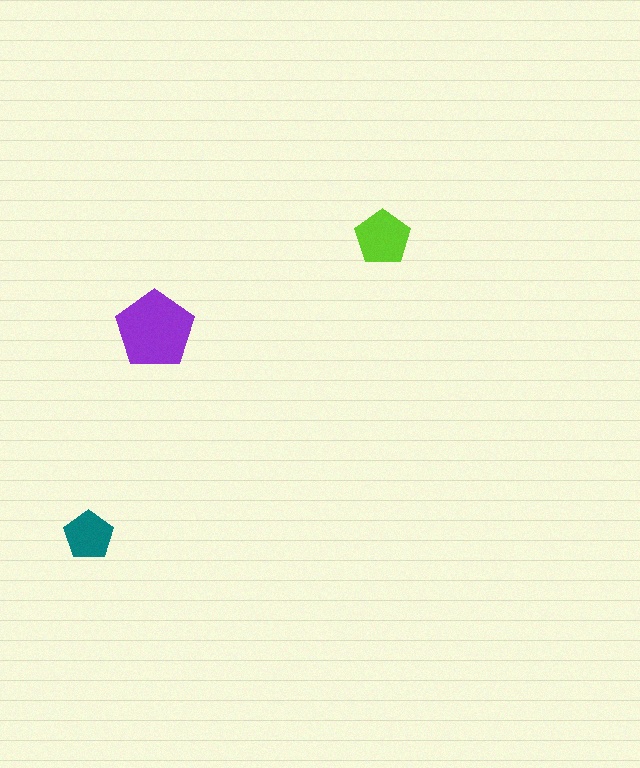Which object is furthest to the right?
The lime pentagon is rightmost.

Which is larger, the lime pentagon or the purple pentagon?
The purple one.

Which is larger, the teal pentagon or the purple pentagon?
The purple one.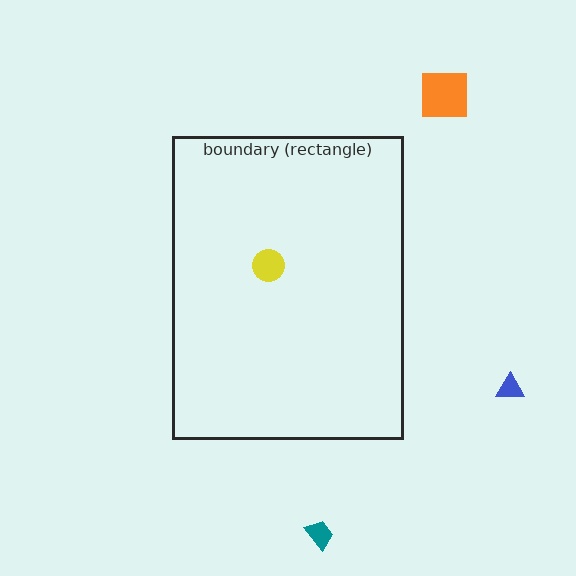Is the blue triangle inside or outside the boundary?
Outside.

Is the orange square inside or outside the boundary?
Outside.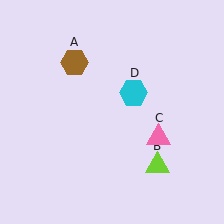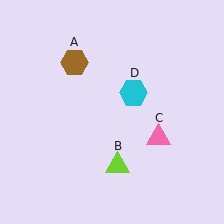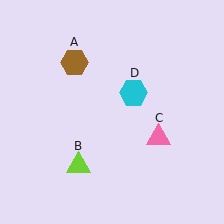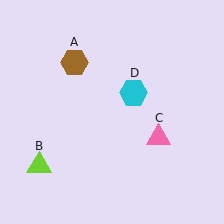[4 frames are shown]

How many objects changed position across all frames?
1 object changed position: lime triangle (object B).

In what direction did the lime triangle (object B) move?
The lime triangle (object B) moved left.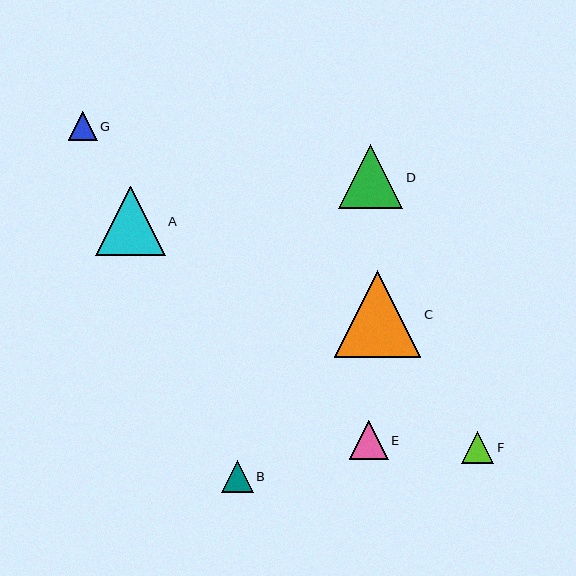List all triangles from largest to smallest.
From largest to smallest: C, A, D, E, F, B, G.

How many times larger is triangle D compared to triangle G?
Triangle D is approximately 2.3 times the size of triangle G.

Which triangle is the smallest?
Triangle G is the smallest with a size of approximately 28 pixels.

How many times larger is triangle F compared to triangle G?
Triangle F is approximately 1.1 times the size of triangle G.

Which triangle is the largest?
Triangle C is the largest with a size of approximately 86 pixels.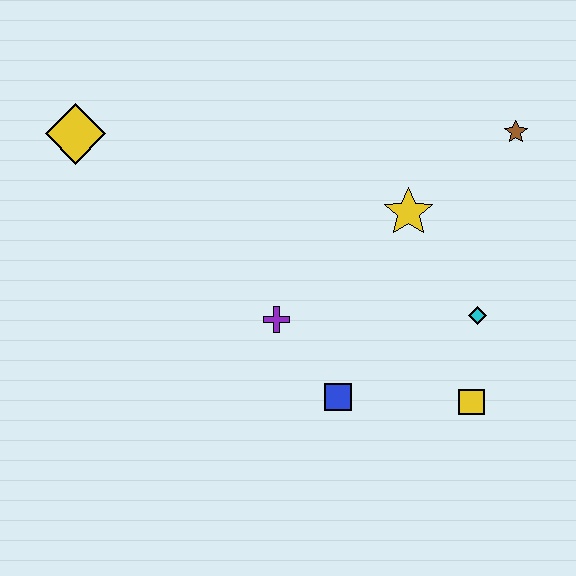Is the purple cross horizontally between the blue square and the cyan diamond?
No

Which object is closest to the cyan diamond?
The yellow square is closest to the cyan diamond.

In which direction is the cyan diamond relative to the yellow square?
The cyan diamond is above the yellow square.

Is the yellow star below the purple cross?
No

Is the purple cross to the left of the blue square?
Yes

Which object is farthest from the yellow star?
The yellow diamond is farthest from the yellow star.